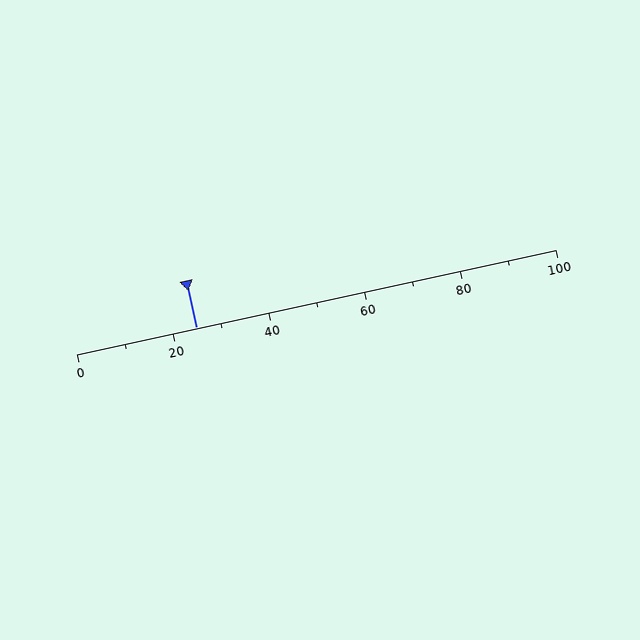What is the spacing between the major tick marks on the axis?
The major ticks are spaced 20 apart.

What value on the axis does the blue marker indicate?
The marker indicates approximately 25.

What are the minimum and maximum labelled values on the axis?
The axis runs from 0 to 100.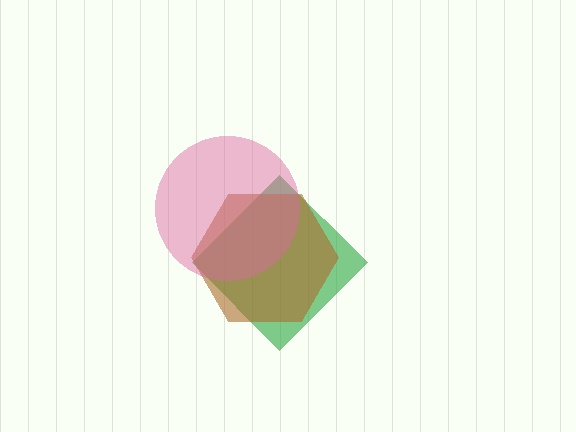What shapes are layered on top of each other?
The layered shapes are: a green diamond, a brown hexagon, a pink circle.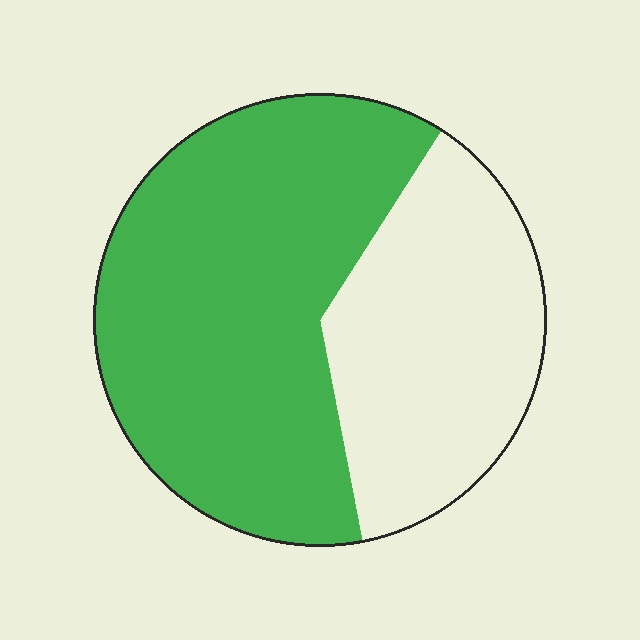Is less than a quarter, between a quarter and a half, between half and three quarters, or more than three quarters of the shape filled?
Between half and three quarters.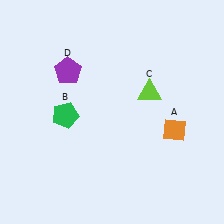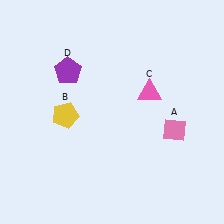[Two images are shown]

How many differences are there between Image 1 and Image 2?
There are 3 differences between the two images.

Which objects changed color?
A changed from orange to pink. B changed from green to yellow. C changed from lime to pink.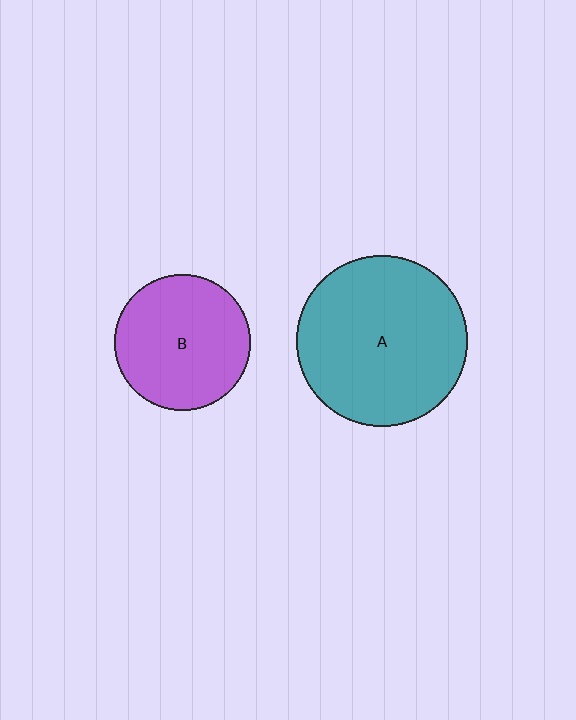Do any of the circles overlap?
No, none of the circles overlap.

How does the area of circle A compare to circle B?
Approximately 1.6 times.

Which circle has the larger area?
Circle A (teal).